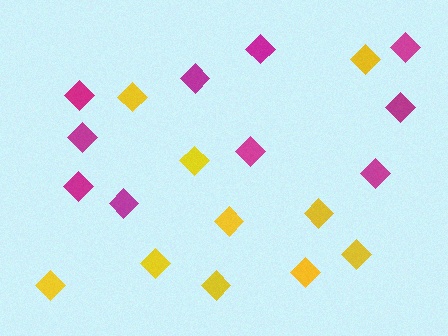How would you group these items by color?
There are 2 groups: one group of magenta diamonds (10) and one group of yellow diamonds (10).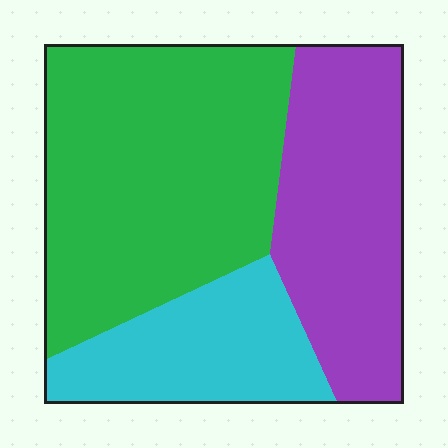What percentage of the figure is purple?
Purple takes up about one third (1/3) of the figure.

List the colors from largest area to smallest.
From largest to smallest: green, purple, cyan.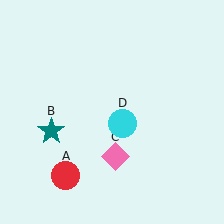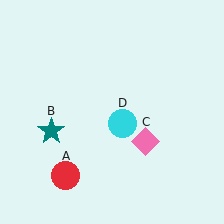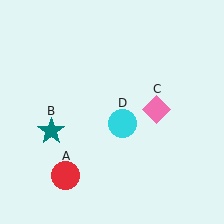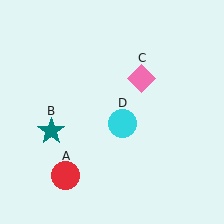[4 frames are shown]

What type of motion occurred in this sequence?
The pink diamond (object C) rotated counterclockwise around the center of the scene.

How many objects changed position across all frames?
1 object changed position: pink diamond (object C).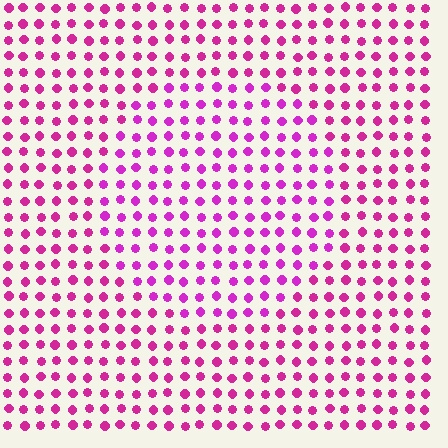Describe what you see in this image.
The image is filled with small magenta elements in a uniform arrangement. A circle-shaped region is visible where the elements are tinted to a slightly different hue, forming a subtle color boundary.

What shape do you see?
I see a circle.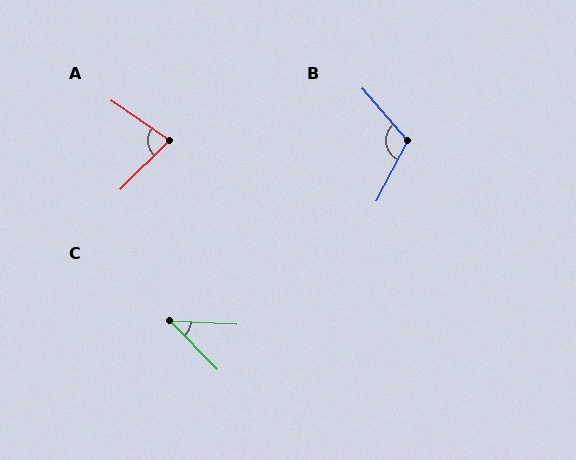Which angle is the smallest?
C, at approximately 42 degrees.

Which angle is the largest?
B, at approximately 112 degrees.